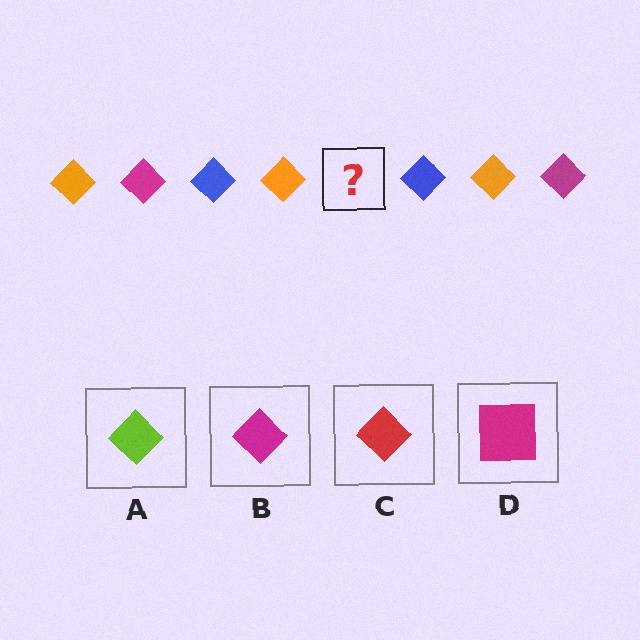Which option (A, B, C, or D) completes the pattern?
B.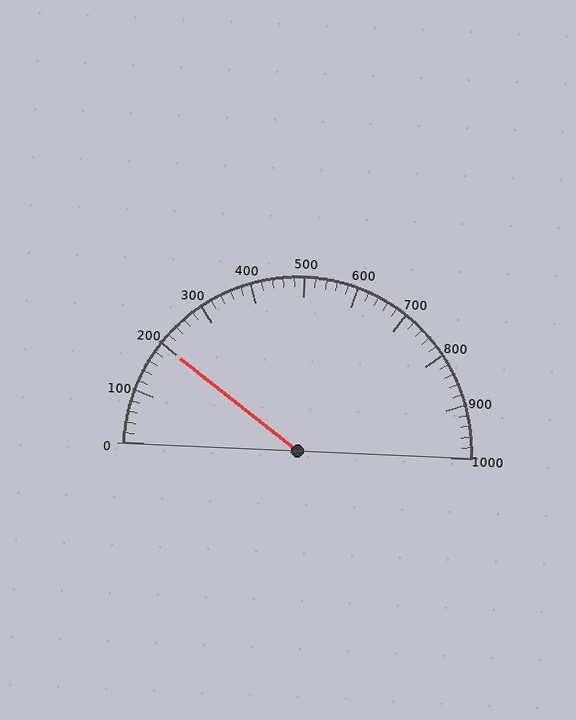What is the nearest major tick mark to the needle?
The nearest major tick mark is 200.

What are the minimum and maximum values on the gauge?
The gauge ranges from 0 to 1000.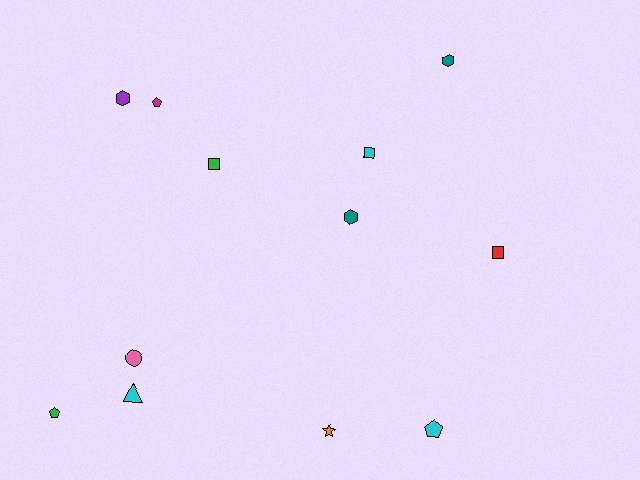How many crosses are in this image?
There are no crosses.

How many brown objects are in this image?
There are no brown objects.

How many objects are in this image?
There are 12 objects.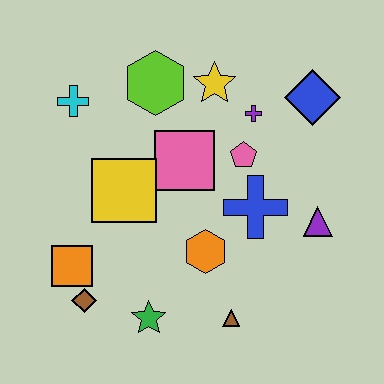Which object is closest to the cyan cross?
The lime hexagon is closest to the cyan cross.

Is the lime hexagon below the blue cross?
No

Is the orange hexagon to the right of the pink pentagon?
No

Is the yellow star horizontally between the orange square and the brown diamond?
No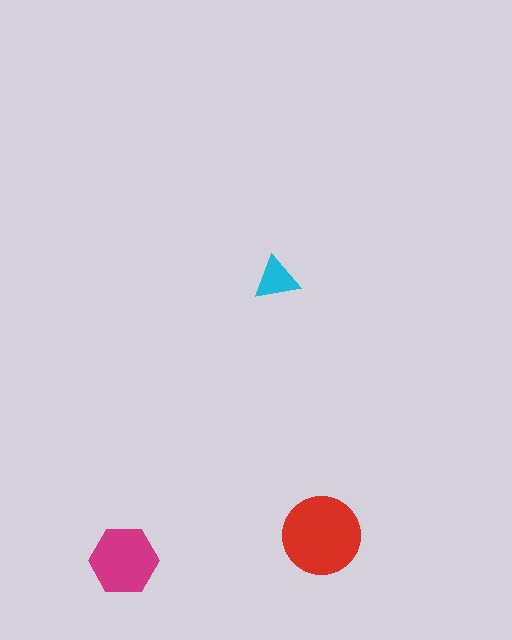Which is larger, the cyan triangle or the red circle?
The red circle.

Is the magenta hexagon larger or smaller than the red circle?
Smaller.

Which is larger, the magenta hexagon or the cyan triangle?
The magenta hexagon.